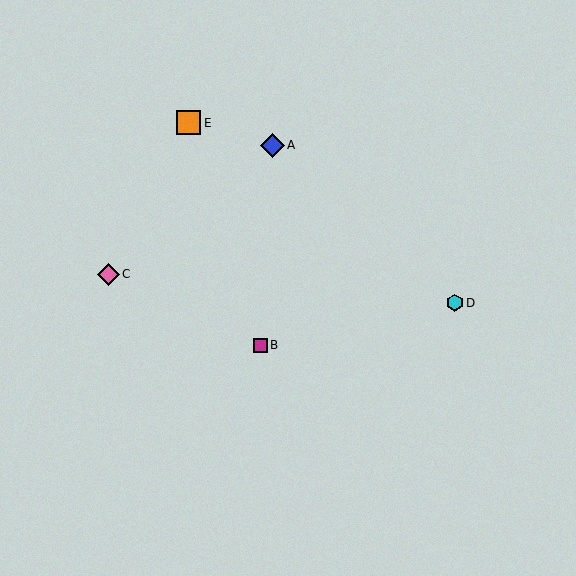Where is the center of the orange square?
The center of the orange square is at (189, 123).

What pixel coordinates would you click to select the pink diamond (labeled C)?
Click at (108, 274) to select the pink diamond C.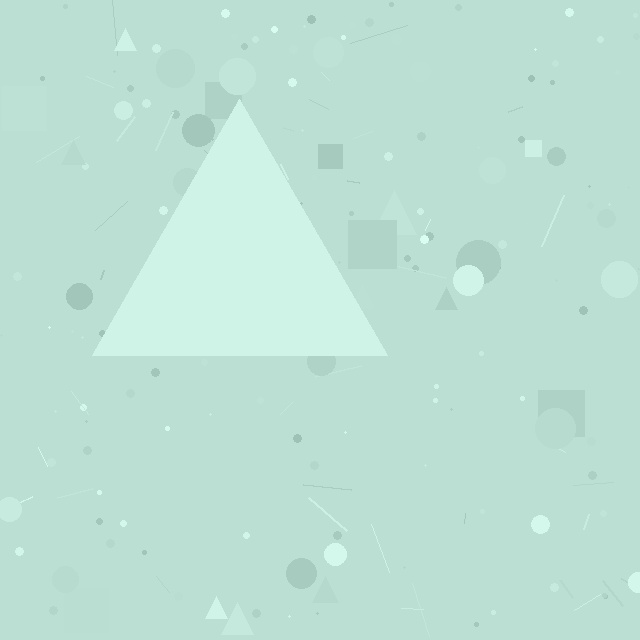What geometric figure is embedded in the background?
A triangle is embedded in the background.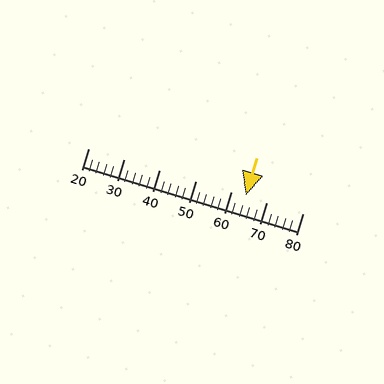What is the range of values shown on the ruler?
The ruler shows values from 20 to 80.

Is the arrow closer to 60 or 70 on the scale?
The arrow is closer to 60.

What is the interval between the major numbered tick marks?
The major tick marks are spaced 10 units apart.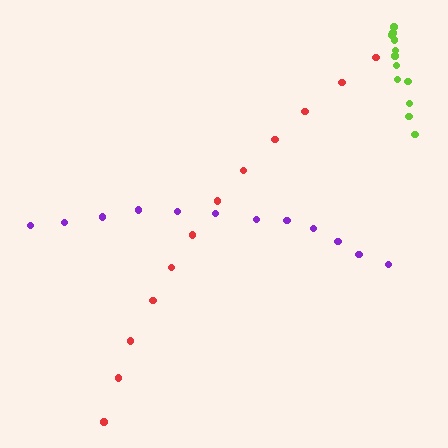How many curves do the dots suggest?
There are 3 distinct paths.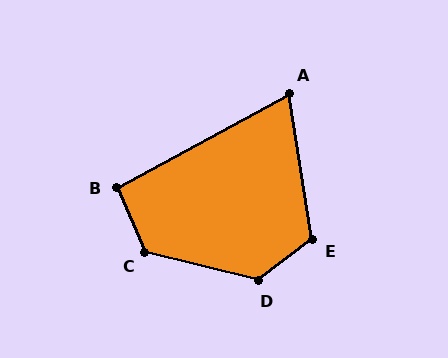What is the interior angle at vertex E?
Approximately 118 degrees (obtuse).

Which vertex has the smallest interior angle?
A, at approximately 71 degrees.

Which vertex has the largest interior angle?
D, at approximately 129 degrees.